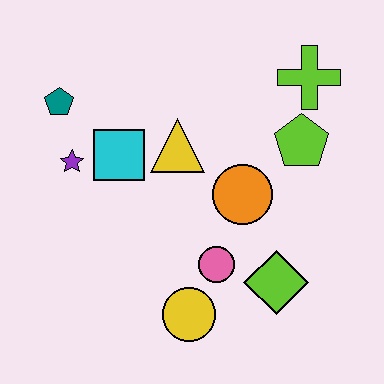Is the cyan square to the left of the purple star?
No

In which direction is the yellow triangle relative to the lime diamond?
The yellow triangle is above the lime diamond.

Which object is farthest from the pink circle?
The teal pentagon is farthest from the pink circle.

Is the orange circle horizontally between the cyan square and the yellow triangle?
No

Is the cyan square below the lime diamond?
No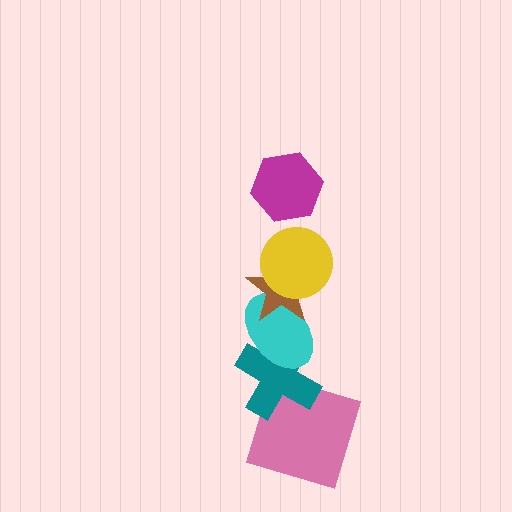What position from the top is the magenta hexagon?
The magenta hexagon is 1st from the top.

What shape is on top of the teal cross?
The cyan ellipse is on top of the teal cross.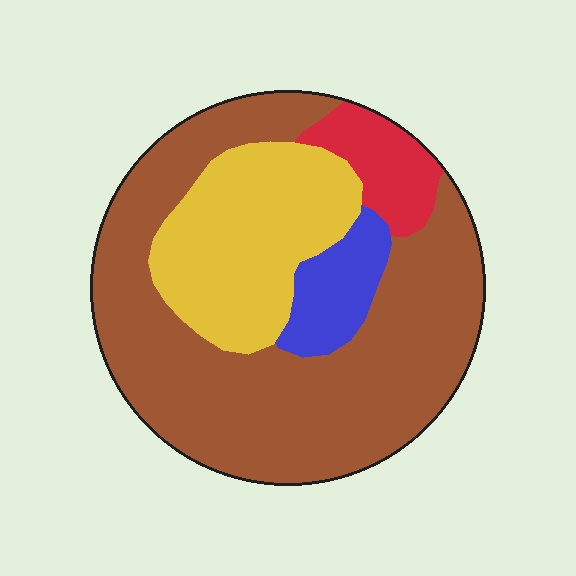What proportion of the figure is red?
Red takes up less than a sixth of the figure.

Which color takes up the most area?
Brown, at roughly 60%.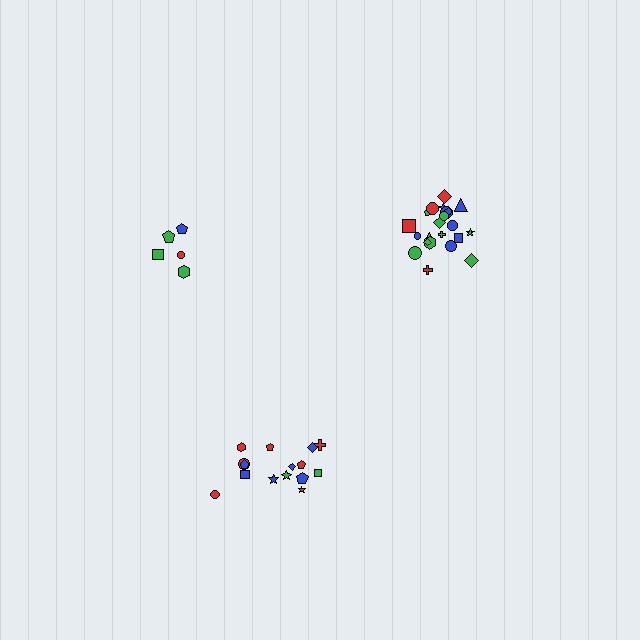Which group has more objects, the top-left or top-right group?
The top-right group.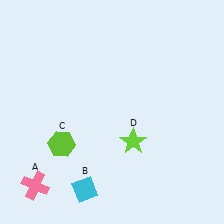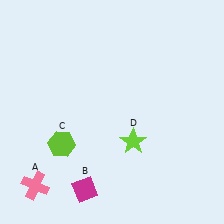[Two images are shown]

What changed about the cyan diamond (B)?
In Image 1, B is cyan. In Image 2, it changed to magenta.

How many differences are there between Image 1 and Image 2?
There is 1 difference between the two images.